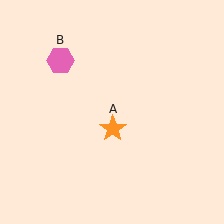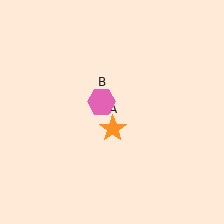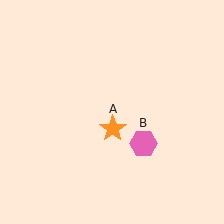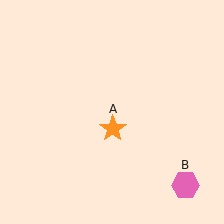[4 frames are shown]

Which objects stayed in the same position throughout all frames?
Orange star (object A) remained stationary.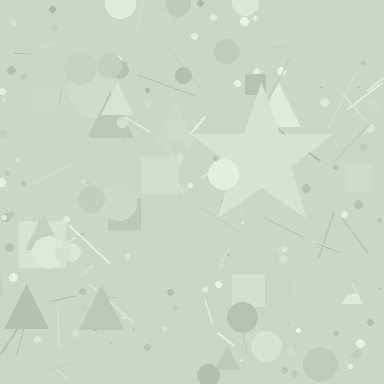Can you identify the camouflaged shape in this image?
The camouflaged shape is a star.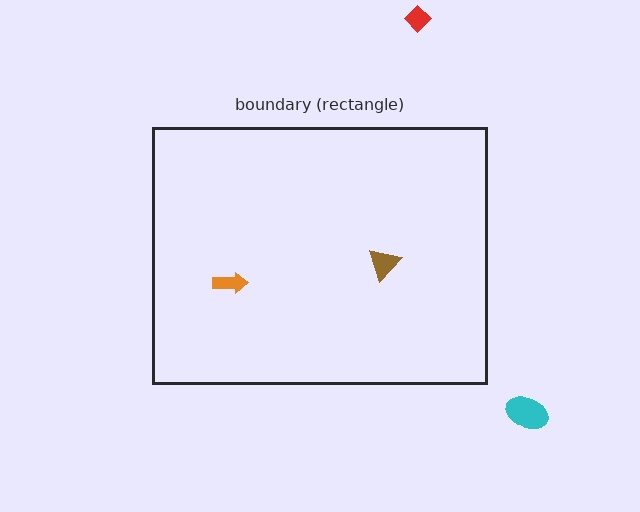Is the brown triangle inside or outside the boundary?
Inside.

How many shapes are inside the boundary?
2 inside, 2 outside.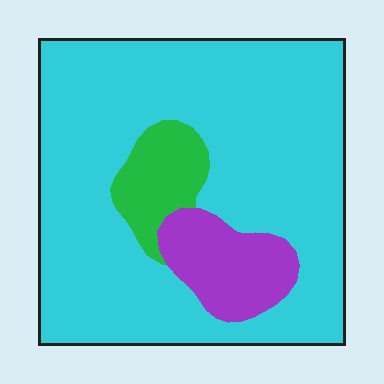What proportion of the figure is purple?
Purple takes up less than a sixth of the figure.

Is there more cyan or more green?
Cyan.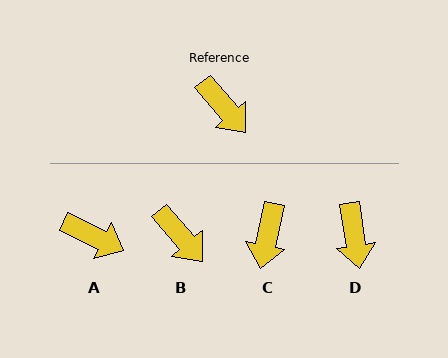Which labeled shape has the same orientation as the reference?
B.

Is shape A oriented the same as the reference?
No, it is off by about 24 degrees.